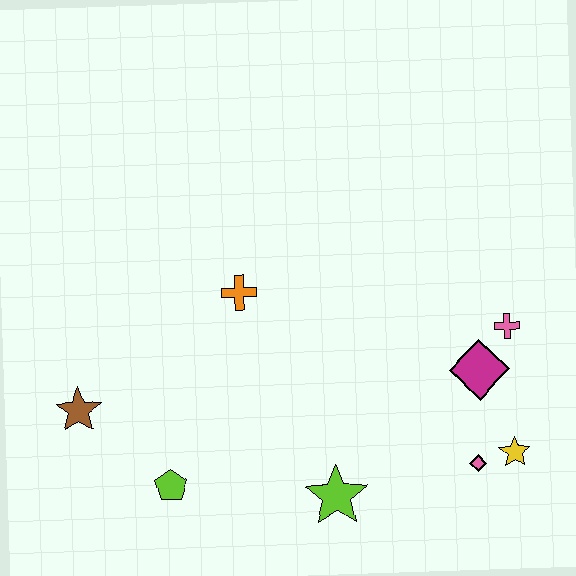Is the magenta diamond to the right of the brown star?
Yes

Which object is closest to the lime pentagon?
The brown star is closest to the lime pentagon.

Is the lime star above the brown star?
No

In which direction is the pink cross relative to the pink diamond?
The pink cross is above the pink diamond.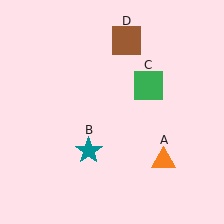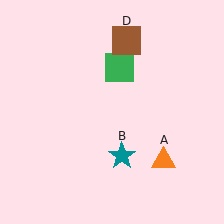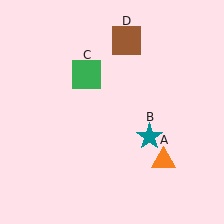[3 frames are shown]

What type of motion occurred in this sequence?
The teal star (object B), green square (object C) rotated counterclockwise around the center of the scene.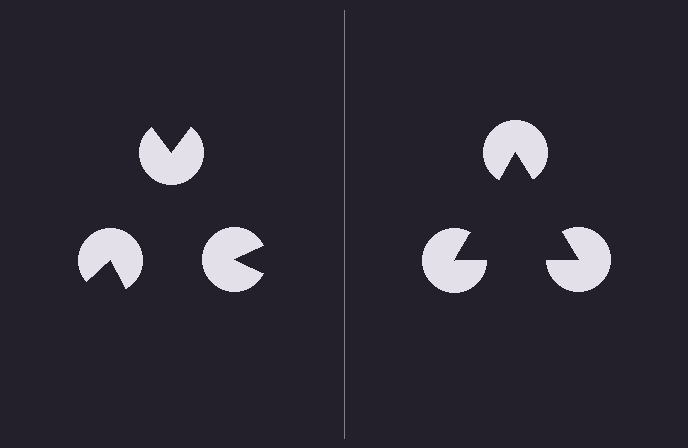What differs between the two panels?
The pac-man discs are positioned identically on both sides; only the wedge orientations differ. On the right they align to a triangle; on the left they are misaligned.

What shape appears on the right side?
An illusory triangle.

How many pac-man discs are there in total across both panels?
6 — 3 on each side.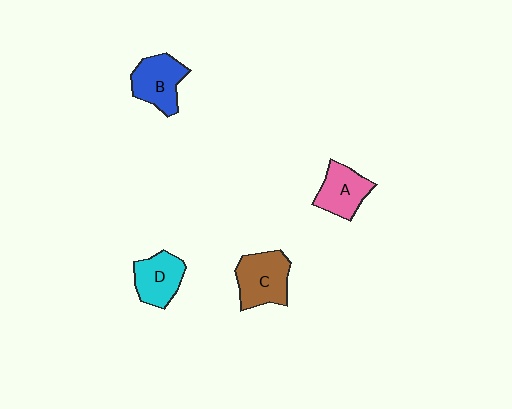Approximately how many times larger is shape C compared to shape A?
Approximately 1.2 times.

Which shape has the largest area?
Shape C (brown).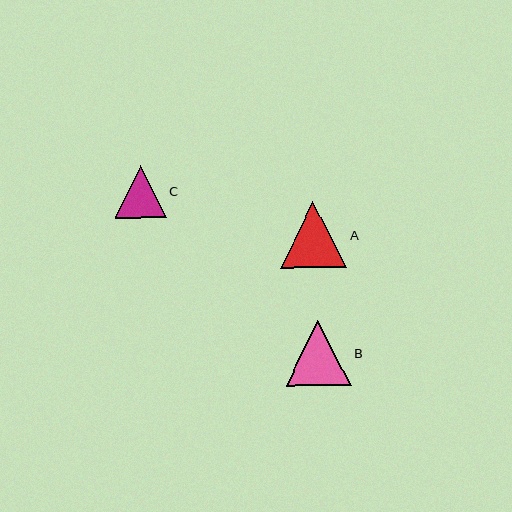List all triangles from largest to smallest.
From largest to smallest: A, B, C.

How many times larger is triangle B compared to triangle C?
Triangle B is approximately 1.3 times the size of triangle C.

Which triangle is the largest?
Triangle A is the largest with a size of approximately 66 pixels.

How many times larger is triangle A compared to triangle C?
Triangle A is approximately 1.3 times the size of triangle C.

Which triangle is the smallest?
Triangle C is the smallest with a size of approximately 52 pixels.